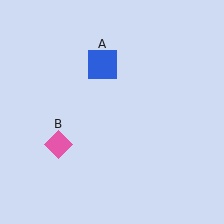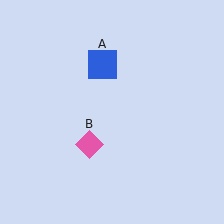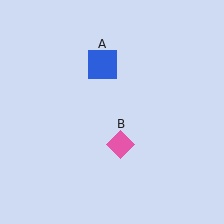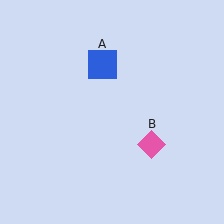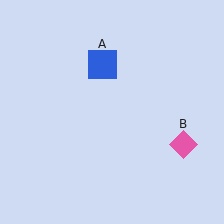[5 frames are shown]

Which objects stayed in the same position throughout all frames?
Blue square (object A) remained stationary.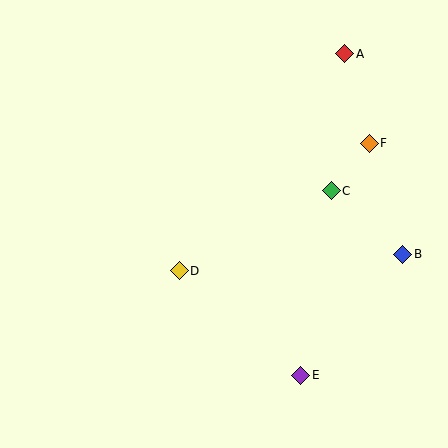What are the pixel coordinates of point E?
Point E is at (301, 375).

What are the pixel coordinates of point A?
Point A is at (345, 54).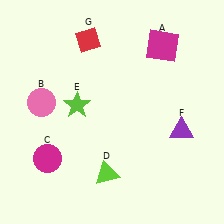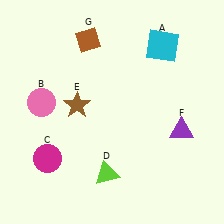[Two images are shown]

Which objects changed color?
A changed from magenta to cyan. E changed from lime to brown. G changed from red to brown.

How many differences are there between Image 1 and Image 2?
There are 3 differences between the two images.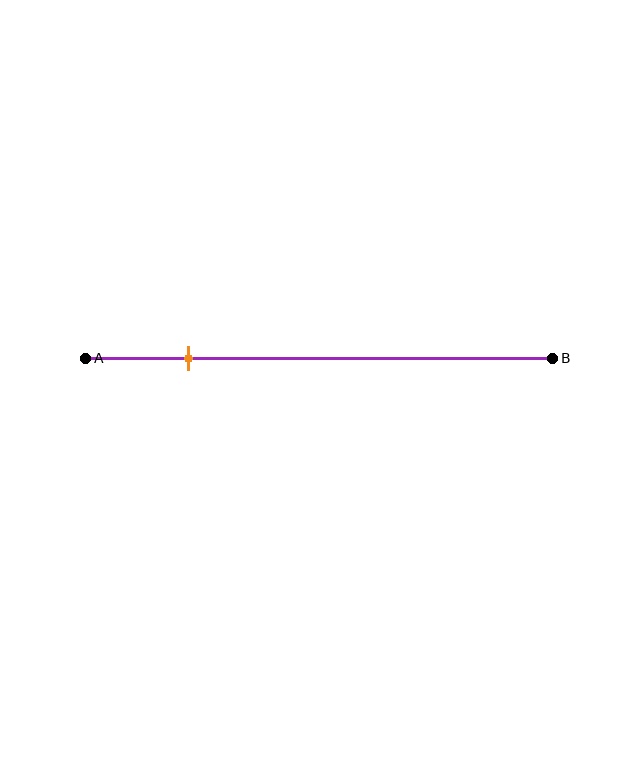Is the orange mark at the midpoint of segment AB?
No, the mark is at about 20% from A, not at the 50% midpoint.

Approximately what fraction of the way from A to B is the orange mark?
The orange mark is approximately 20% of the way from A to B.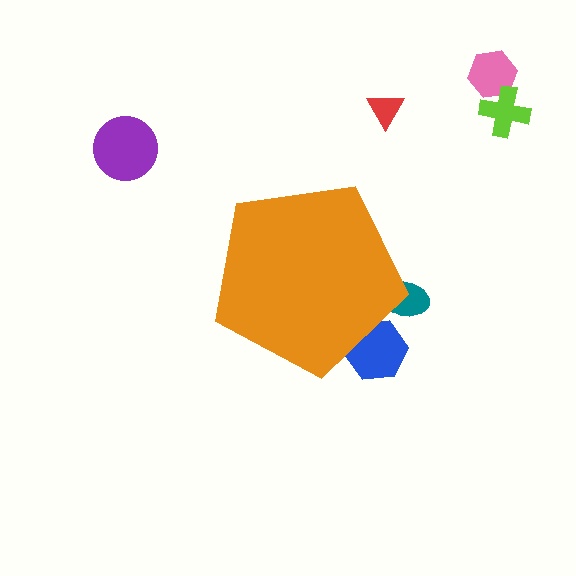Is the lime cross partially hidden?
No, the lime cross is fully visible.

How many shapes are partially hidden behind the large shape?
2 shapes are partially hidden.